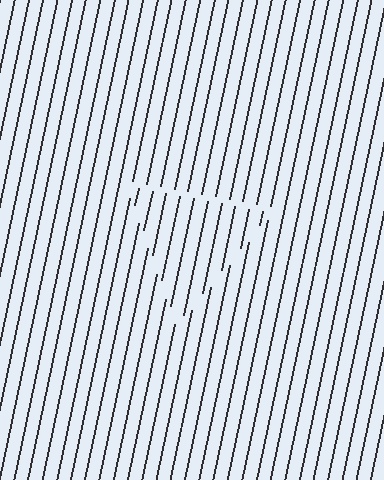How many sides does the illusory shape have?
3 sides — the line-ends trace a triangle.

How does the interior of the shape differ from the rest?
The interior of the shape contains the same grating, shifted by half a period — the contour is defined by the phase discontinuity where line-ends from the inner and outer gratings abut.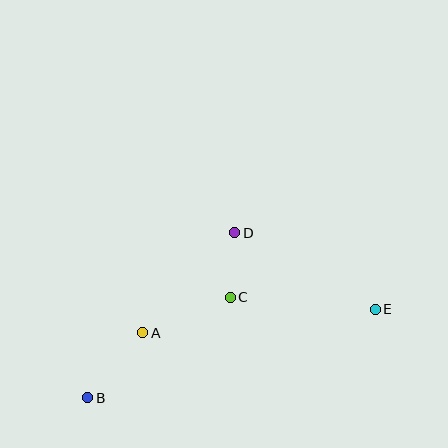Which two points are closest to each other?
Points C and D are closest to each other.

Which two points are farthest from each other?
Points B and E are farthest from each other.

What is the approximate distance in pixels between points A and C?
The distance between A and C is approximately 94 pixels.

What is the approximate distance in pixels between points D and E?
The distance between D and E is approximately 160 pixels.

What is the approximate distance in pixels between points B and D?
The distance between B and D is approximately 221 pixels.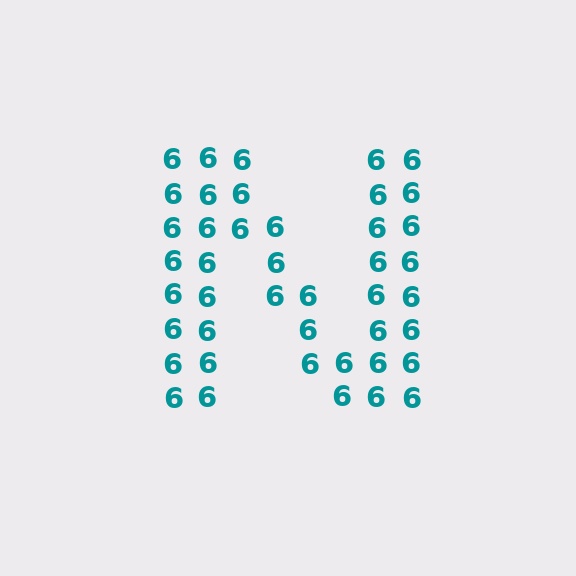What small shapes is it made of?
It is made of small digit 6's.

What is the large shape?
The large shape is the letter N.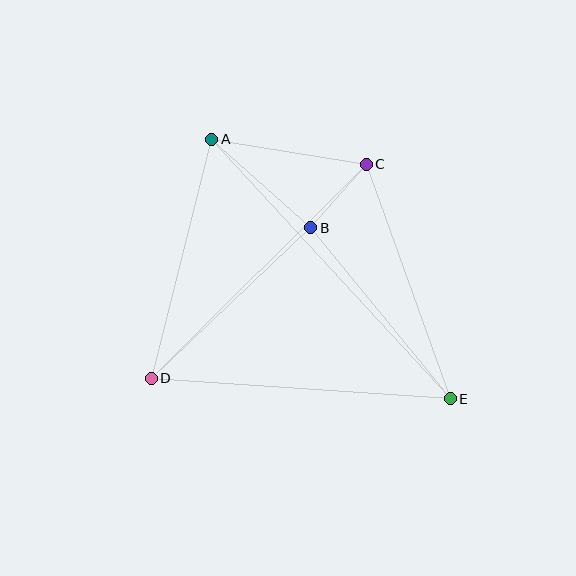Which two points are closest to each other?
Points B and C are closest to each other.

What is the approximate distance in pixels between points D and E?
The distance between D and E is approximately 300 pixels.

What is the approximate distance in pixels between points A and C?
The distance between A and C is approximately 157 pixels.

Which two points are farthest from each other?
Points A and E are farthest from each other.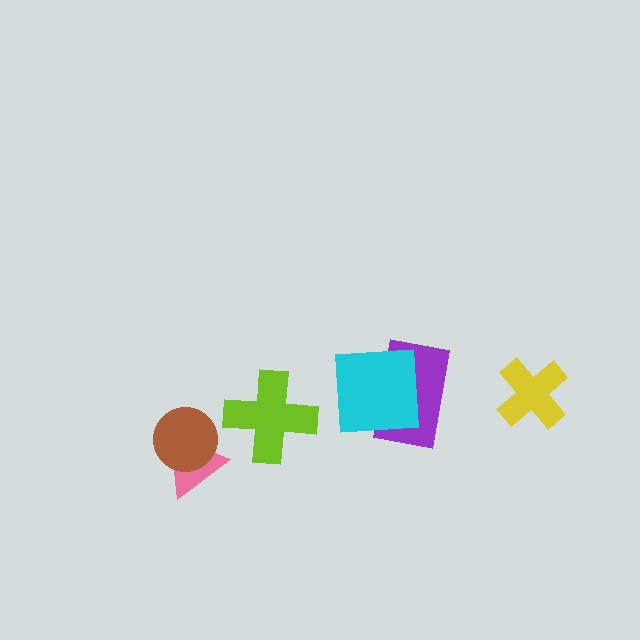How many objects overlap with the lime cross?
0 objects overlap with the lime cross.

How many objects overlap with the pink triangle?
1 object overlaps with the pink triangle.